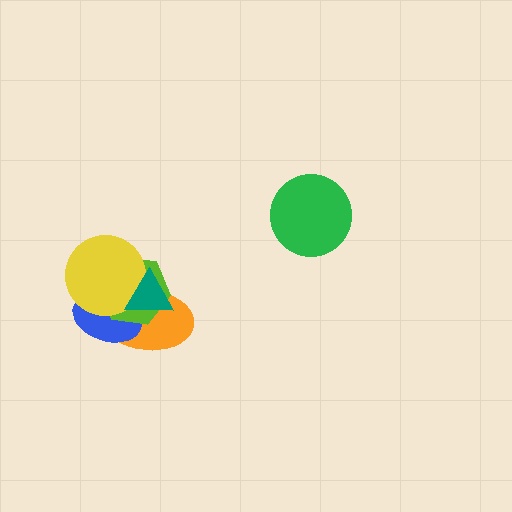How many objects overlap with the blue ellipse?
4 objects overlap with the blue ellipse.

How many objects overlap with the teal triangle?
4 objects overlap with the teal triangle.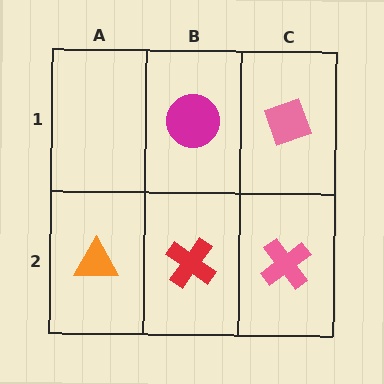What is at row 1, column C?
A pink diamond.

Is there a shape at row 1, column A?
No, that cell is empty.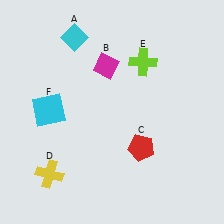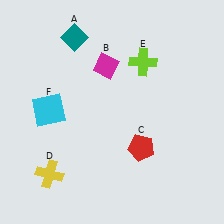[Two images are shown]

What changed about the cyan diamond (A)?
In Image 1, A is cyan. In Image 2, it changed to teal.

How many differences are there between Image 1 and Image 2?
There is 1 difference between the two images.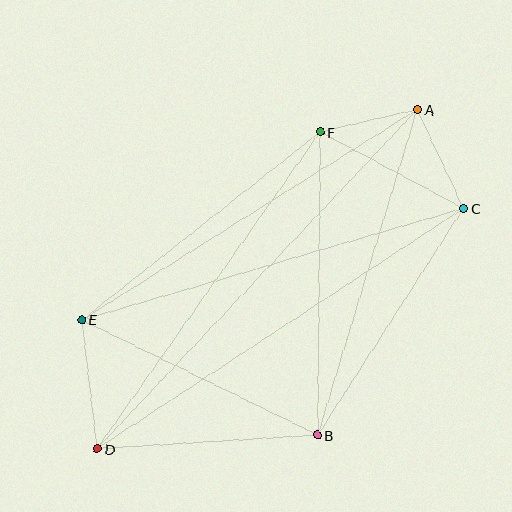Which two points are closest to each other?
Points A and F are closest to each other.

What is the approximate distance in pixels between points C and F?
The distance between C and F is approximately 163 pixels.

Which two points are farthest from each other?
Points A and D are farthest from each other.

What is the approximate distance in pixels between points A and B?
The distance between A and B is approximately 340 pixels.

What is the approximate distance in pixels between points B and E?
The distance between B and E is approximately 263 pixels.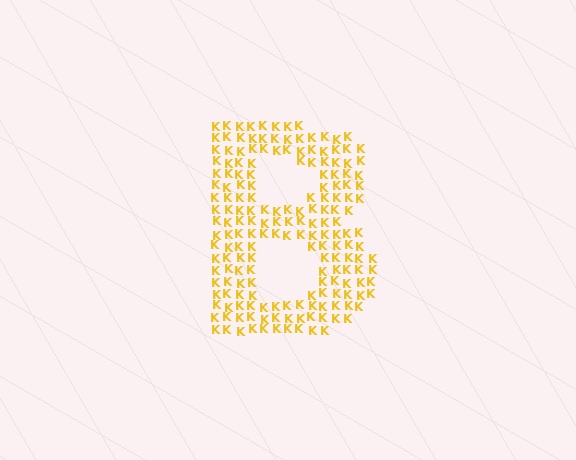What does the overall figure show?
The overall figure shows the letter B.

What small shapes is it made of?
It is made of small letter K's.